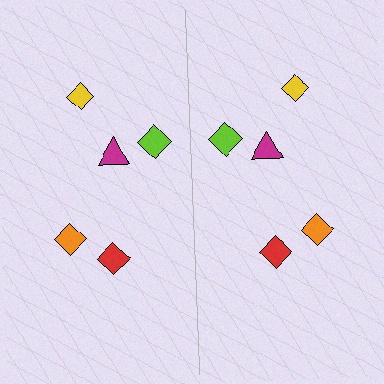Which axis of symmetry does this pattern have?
The pattern has a vertical axis of symmetry running through the center of the image.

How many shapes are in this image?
There are 10 shapes in this image.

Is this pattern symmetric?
Yes, this pattern has bilateral (reflection) symmetry.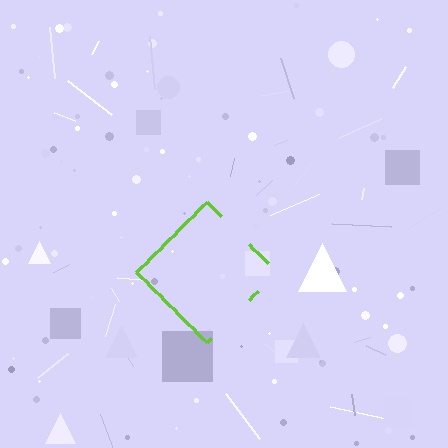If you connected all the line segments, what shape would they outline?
They would outline a diamond.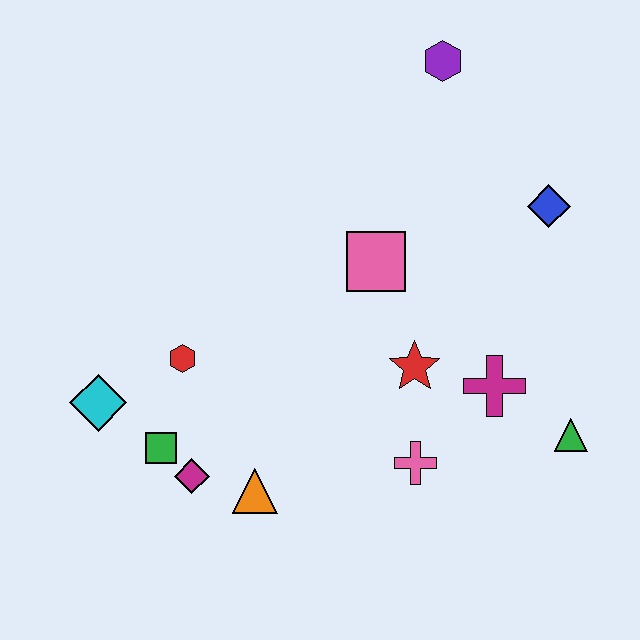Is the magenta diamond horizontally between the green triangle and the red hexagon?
Yes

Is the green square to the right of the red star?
No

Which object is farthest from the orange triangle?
The purple hexagon is farthest from the orange triangle.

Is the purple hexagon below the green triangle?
No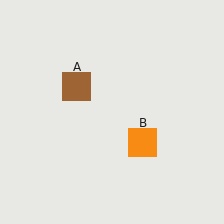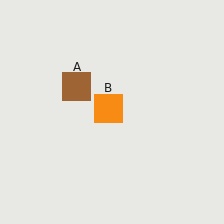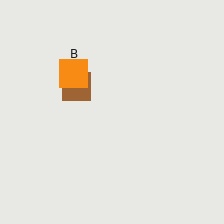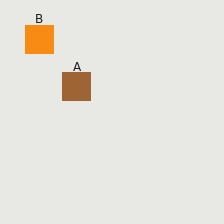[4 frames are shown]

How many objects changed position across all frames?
1 object changed position: orange square (object B).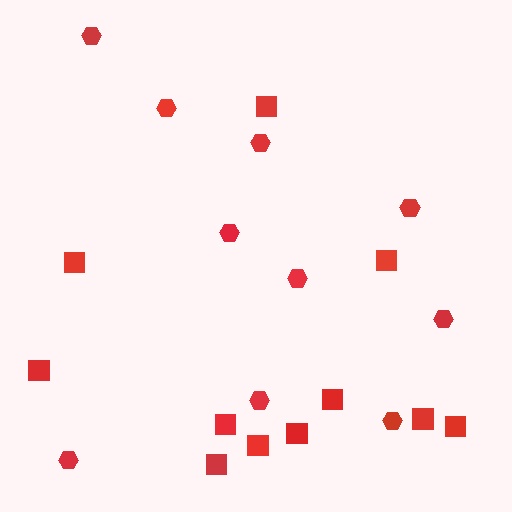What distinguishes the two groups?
There are 2 groups: one group of squares (11) and one group of hexagons (10).